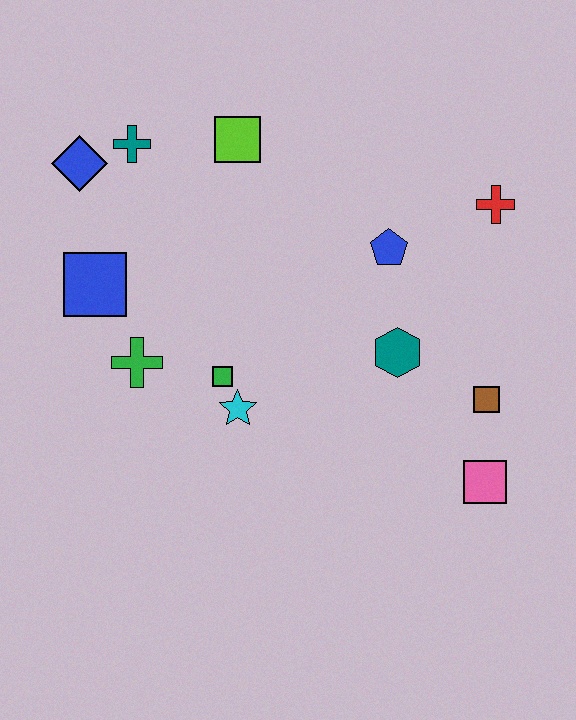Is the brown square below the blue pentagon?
Yes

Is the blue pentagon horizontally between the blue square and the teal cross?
No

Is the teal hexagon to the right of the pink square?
No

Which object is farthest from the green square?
The red cross is farthest from the green square.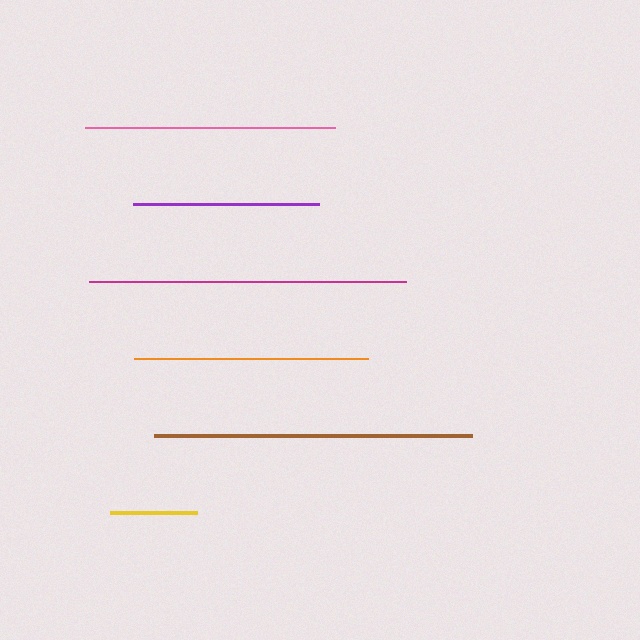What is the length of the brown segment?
The brown segment is approximately 318 pixels long.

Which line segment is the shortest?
The yellow line is the shortest at approximately 87 pixels.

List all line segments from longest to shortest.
From longest to shortest: brown, magenta, pink, orange, purple, yellow.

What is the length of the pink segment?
The pink segment is approximately 250 pixels long.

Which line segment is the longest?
The brown line is the longest at approximately 318 pixels.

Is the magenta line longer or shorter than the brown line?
The brown line is longer than the magenta line.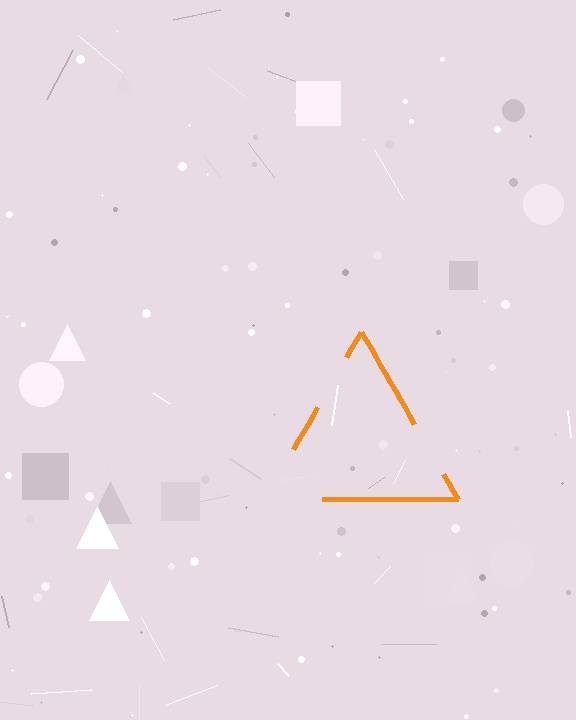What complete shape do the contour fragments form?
The contour fragments form a triangle.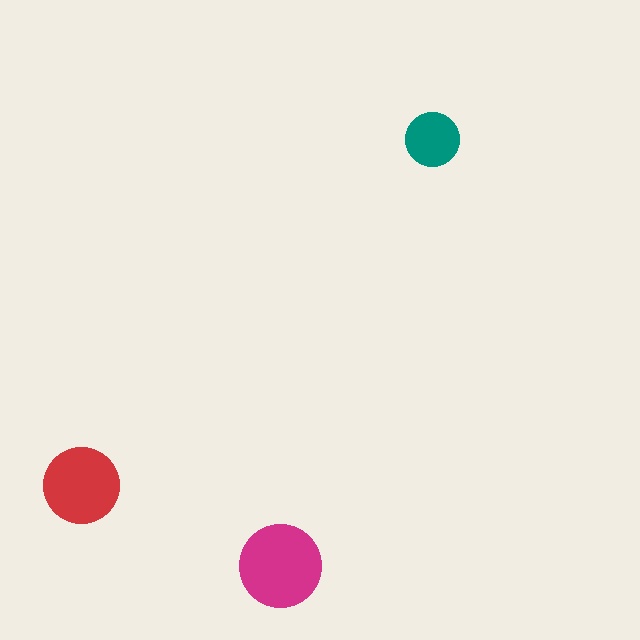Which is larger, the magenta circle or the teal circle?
The magenta one.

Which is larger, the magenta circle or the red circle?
The magenta one.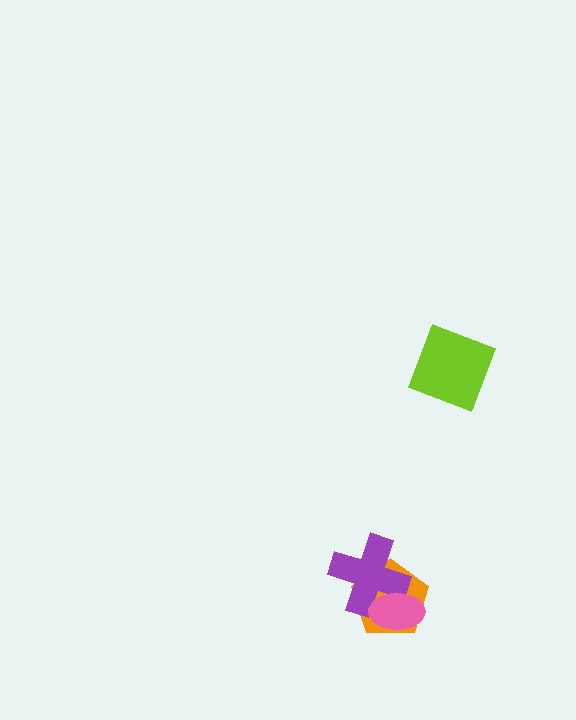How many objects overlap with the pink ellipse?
2 objects overlap with the pink ellipse.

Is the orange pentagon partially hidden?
Yes, it is partially covered by another shape.